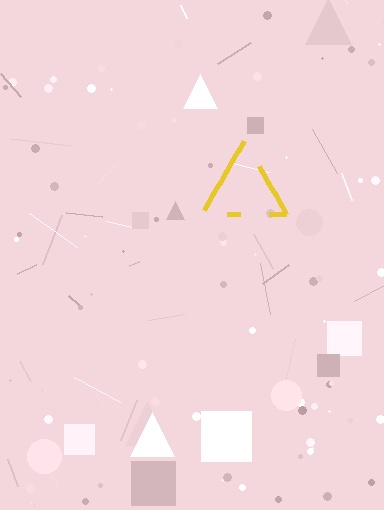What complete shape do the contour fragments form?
The contour fragments form a triangle.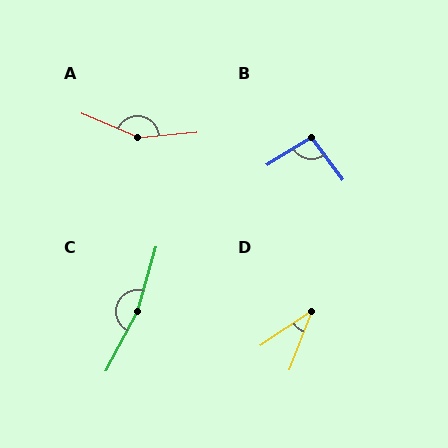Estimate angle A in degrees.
Approximately 152 degrees.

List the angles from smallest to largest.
D (35°), B (95°), A (152°), C (168°).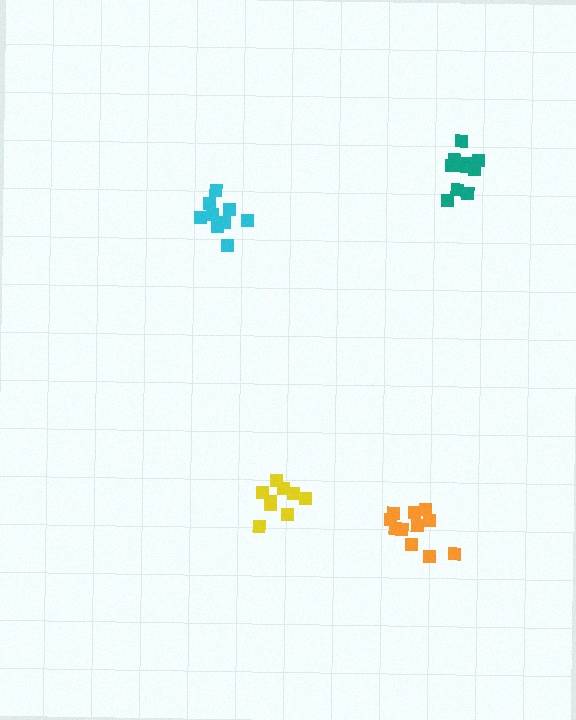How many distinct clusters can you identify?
There are 4 distinct clusters.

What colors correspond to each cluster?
The clusters are colored: yellow, cyan, orange, teal.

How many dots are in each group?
Group 1: 9 dots, Group 2: 9 dots, Group 3: 11 dots, Group 4: 10 dots (39 total).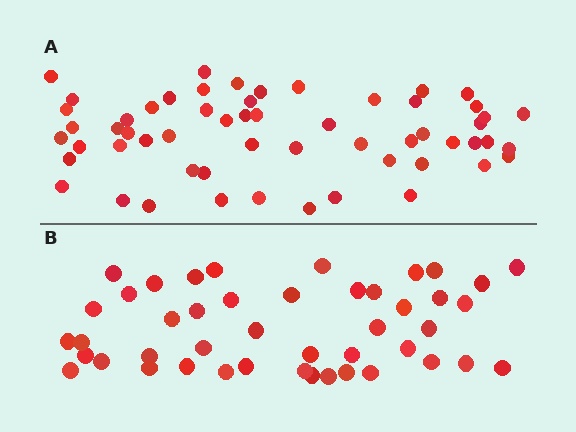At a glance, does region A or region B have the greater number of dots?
Region A (the top region) has more dots.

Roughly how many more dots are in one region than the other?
Region A has roughly 12 or so more dots than region B.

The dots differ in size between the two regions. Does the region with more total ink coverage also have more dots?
No. Region B has more total ink coverage because its dots are larger, but region A actually contains more individual dots. Total area can be misleading — the number of items is what matters here.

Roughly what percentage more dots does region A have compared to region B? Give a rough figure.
About 25% more.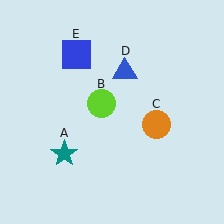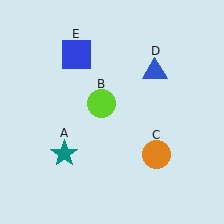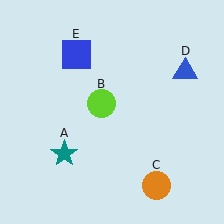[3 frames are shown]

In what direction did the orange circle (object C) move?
The orange circle (object C) moved down.